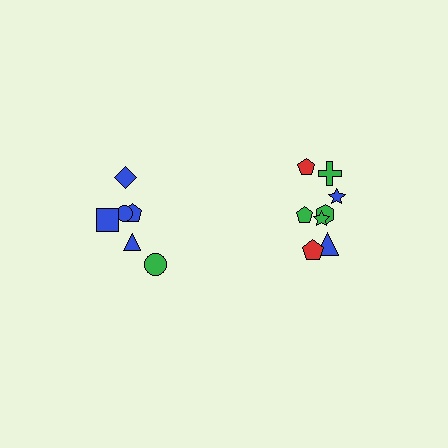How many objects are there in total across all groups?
There are 14 objects.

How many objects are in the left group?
There are 6 objects.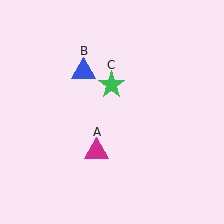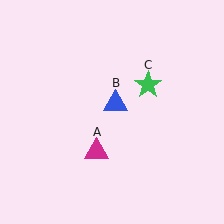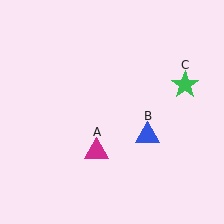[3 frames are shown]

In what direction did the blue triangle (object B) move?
The blue triangle (object B) moved down and to the right.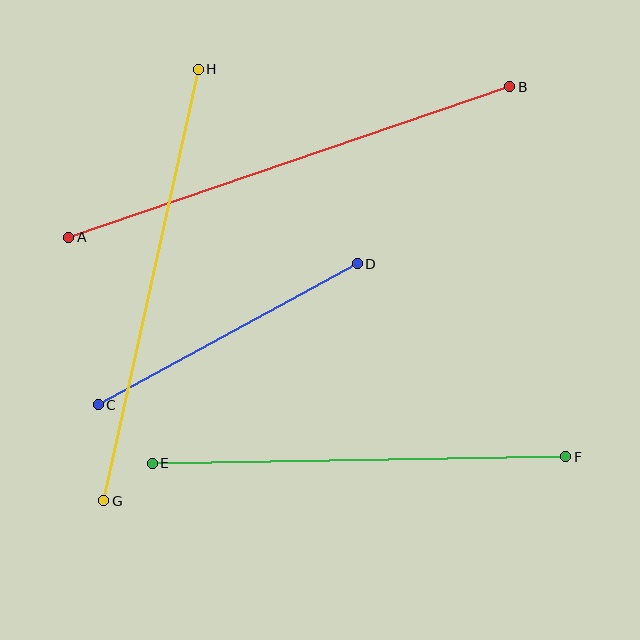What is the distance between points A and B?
The distance is approximately 466 pixels.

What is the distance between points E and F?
The distance is approximately 414 pixels.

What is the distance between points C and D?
The distance is approximately 295 pixels.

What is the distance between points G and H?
The distance is approximately 442 pixels.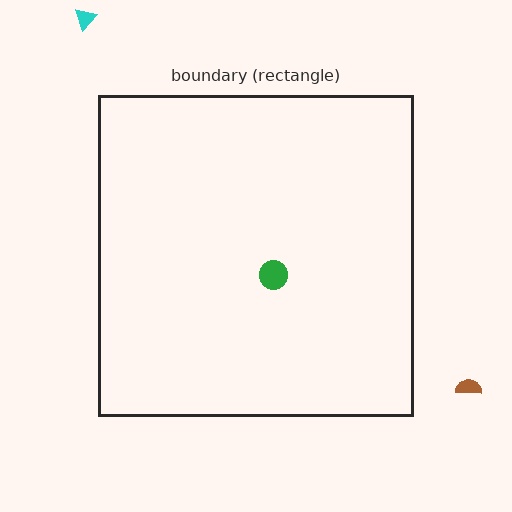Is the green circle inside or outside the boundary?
Inside.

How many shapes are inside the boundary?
1 inside, 2 outside.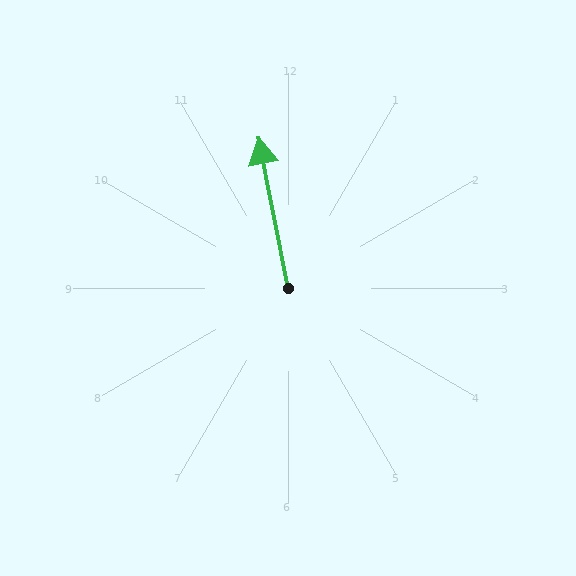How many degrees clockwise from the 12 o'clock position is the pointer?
Approximately 349 degrees.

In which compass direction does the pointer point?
North.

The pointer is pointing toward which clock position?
Roughly 12 o'clock.